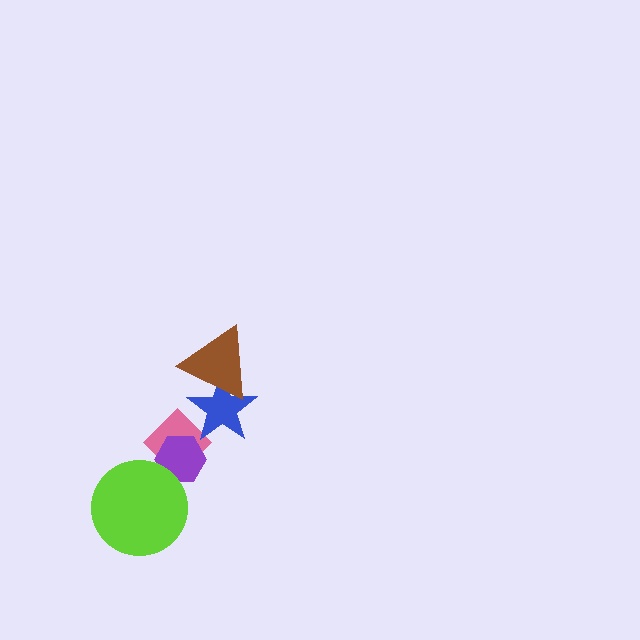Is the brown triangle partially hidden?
No, no other shape covers it.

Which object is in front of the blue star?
The brown triangle is in front of the blue star.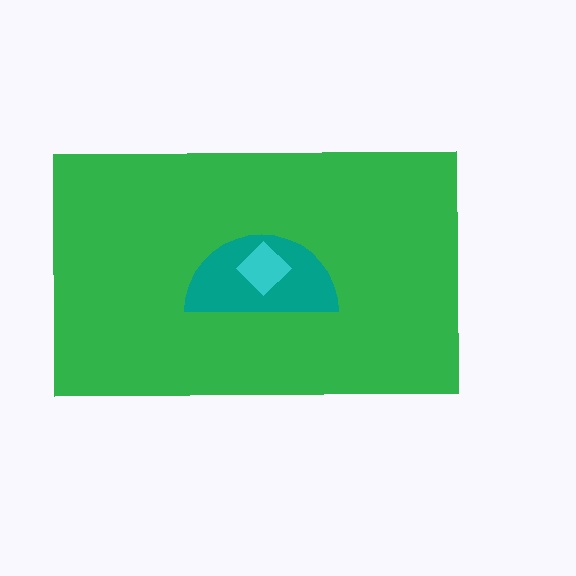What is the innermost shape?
The cyan diamond.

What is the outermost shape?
The green rectangle.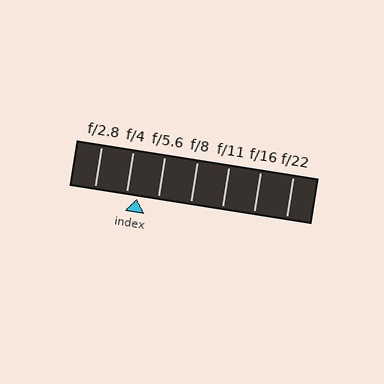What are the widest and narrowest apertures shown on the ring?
The widest aperture shown is f/2.8 and the narrowest is f/22.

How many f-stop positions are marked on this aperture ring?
There are 7 f-stop positions marked.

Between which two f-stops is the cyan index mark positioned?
The index mark is between f/4 and f/5.6.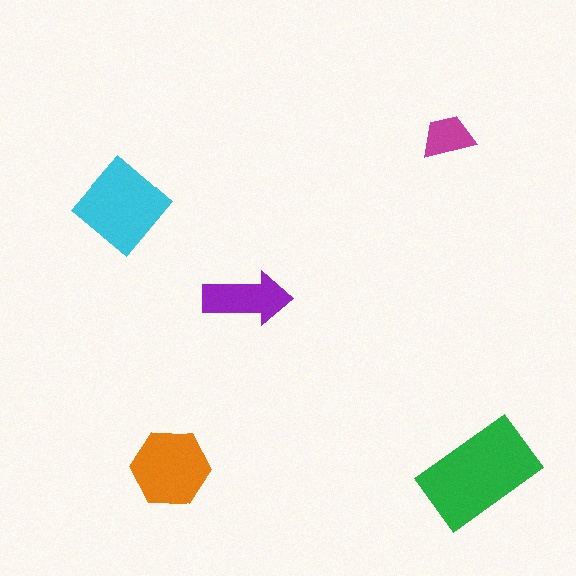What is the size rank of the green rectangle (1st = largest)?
1st.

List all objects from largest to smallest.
The green rectangle, the cyan diamond, the orange hexagon, the purple arrow, the magenta trapezoid.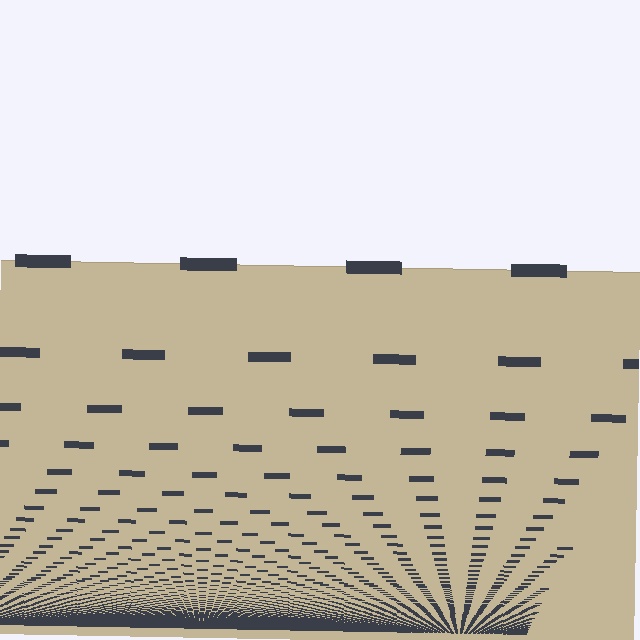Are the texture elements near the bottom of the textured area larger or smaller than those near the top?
Smaller. The gradient is inverted — elements near the bottom are smaller and denser.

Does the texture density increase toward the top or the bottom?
Density increases toward the bottom.